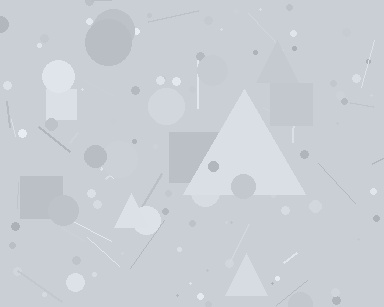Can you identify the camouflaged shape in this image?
The camouflaged shape is a triangle.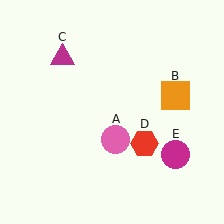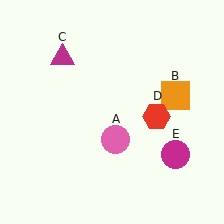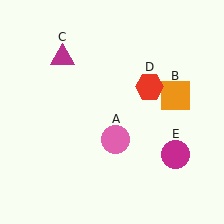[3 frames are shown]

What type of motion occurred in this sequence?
The red hexagon (object D) rotated counterclockwise around the center of the scene.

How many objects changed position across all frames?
1 object changed position: red hexagon (object D).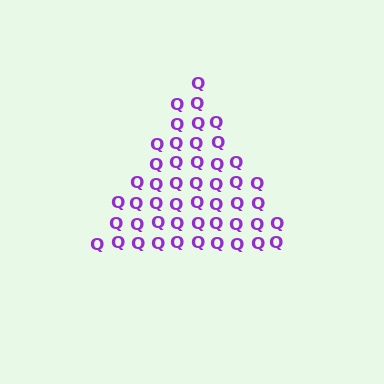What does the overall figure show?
The overall figure shows a triangle.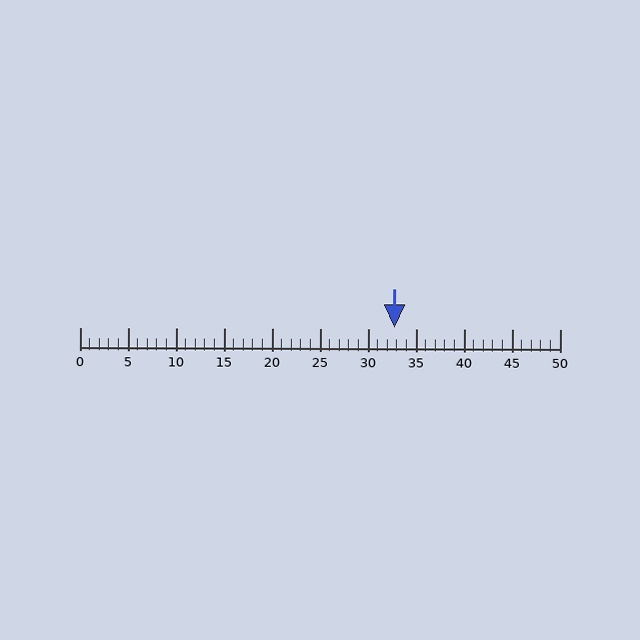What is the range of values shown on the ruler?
The ruler shows values from 0 to 50.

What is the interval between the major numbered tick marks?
The major tick marks are spaced 5 units apart.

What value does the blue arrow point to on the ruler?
The blue arrow points to approximately 33.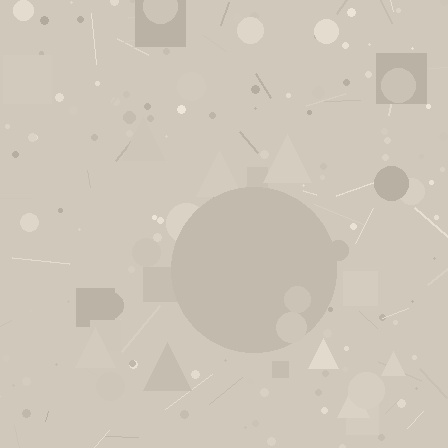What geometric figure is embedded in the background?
A circle is embedded in the background.